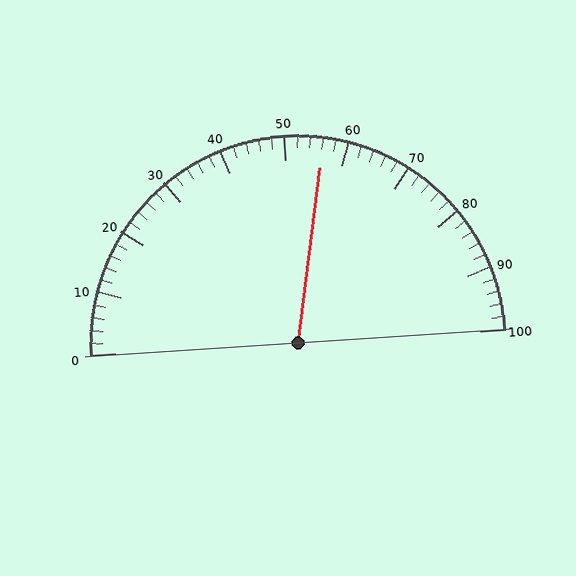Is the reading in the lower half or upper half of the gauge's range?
The reading is in the upper half of the range (0 to 100).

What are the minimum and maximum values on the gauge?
The gauge ranges from 0 to 100.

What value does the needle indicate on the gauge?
The needle indicates approximately 56.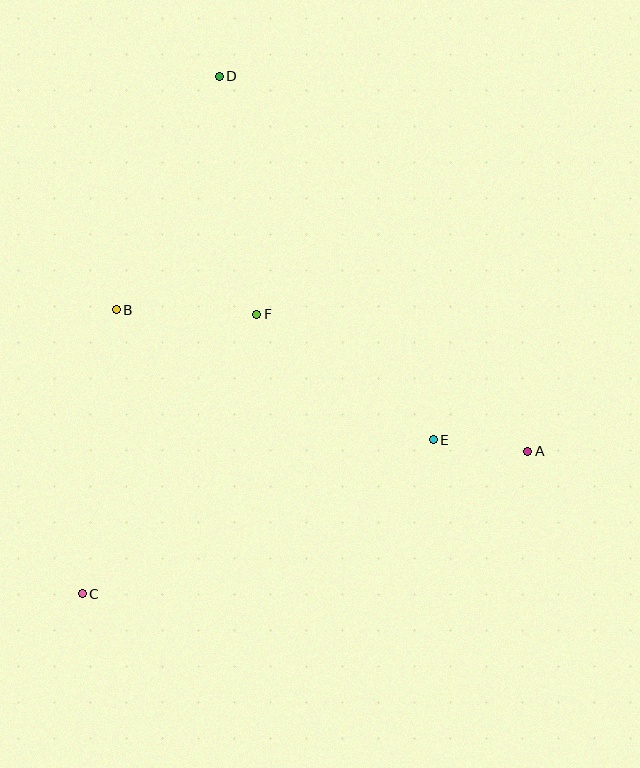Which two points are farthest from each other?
Points C and D are farthest from each other.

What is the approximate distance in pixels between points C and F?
The distance between C and F is approximately 329 pixels.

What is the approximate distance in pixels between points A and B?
The distance between A and B is approximately 435 pixels.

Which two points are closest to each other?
Points A and E are closest to each other.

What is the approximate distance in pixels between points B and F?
The distance between B and F is approximately 141 pixels.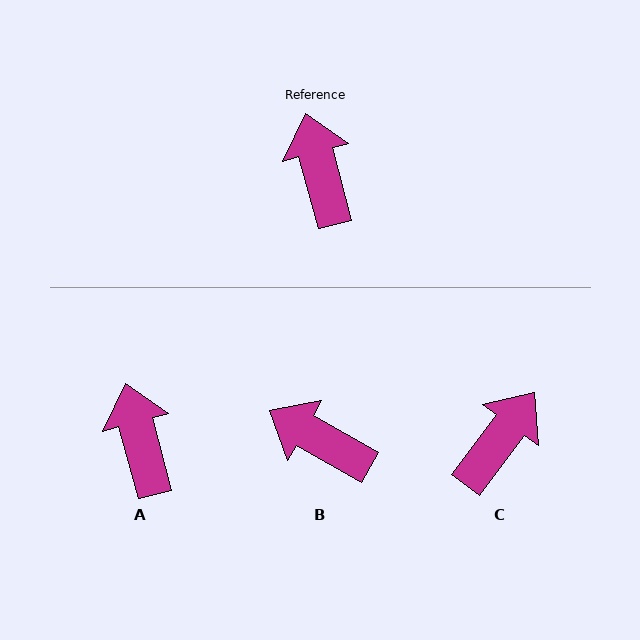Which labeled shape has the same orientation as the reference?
A.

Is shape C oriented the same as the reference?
No, it is off by about 51 degrees.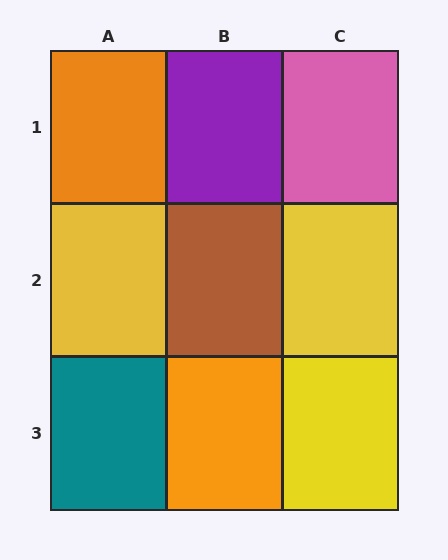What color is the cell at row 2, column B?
Brown.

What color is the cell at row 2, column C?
Yellow.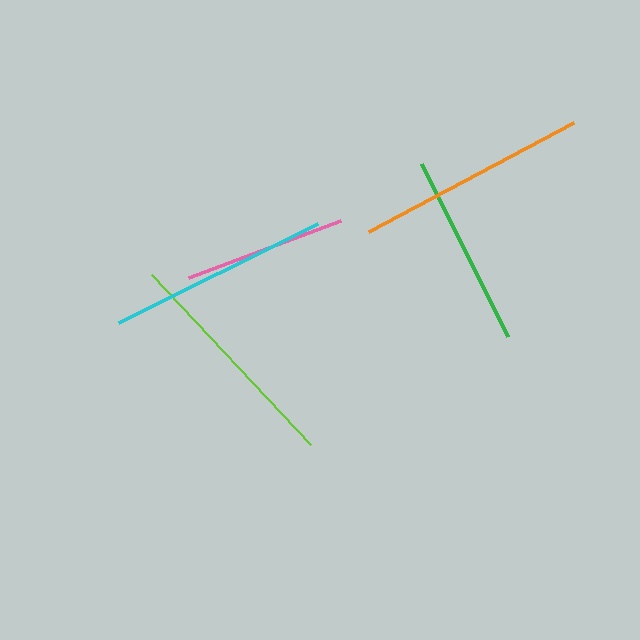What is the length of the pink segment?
The pink segment is approximately 162 pixels long.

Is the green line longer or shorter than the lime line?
The lime line is longer than the green line.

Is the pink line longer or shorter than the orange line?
The orange line is longer than the pink line.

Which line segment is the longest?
The lime line is the longest at approximately 233 pixels.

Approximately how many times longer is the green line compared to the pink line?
The green line is approximately 1.2 times the length of the pink line.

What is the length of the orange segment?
The orange segment is approximately 232 pixels long.